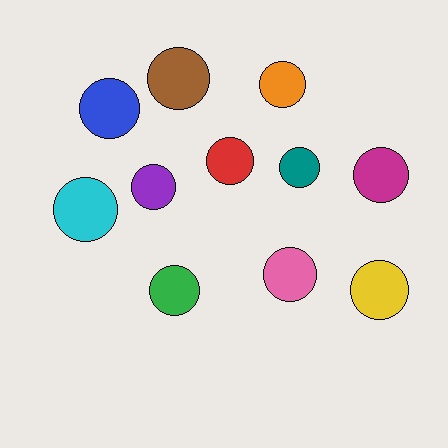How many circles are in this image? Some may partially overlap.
There are 11 circles.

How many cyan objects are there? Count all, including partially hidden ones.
There is 1 cyan object.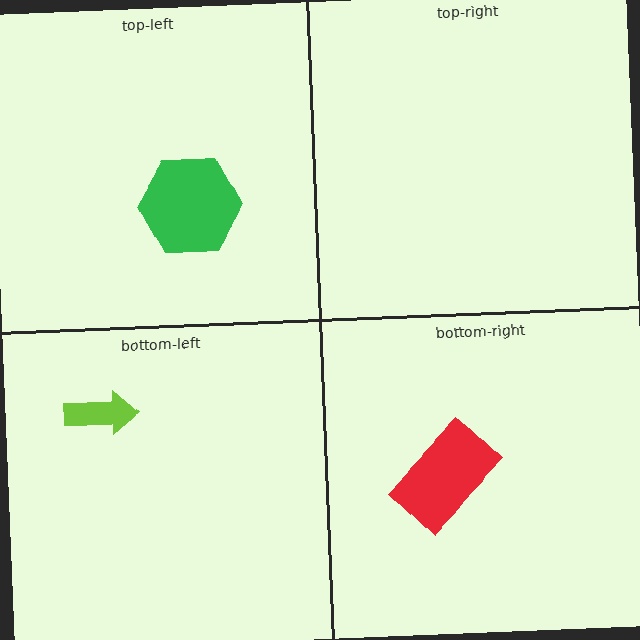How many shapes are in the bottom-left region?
1.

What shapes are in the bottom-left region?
The lime arrow.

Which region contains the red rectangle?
The bottom-right region.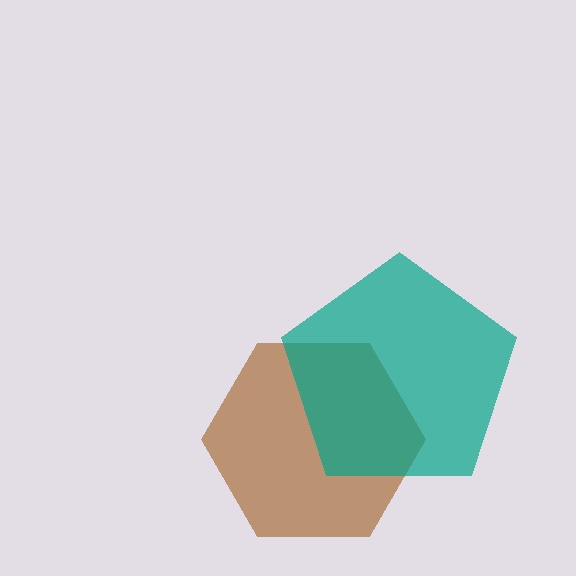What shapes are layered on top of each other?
The layered shapes are: a brown hexagon, a teal pentagon.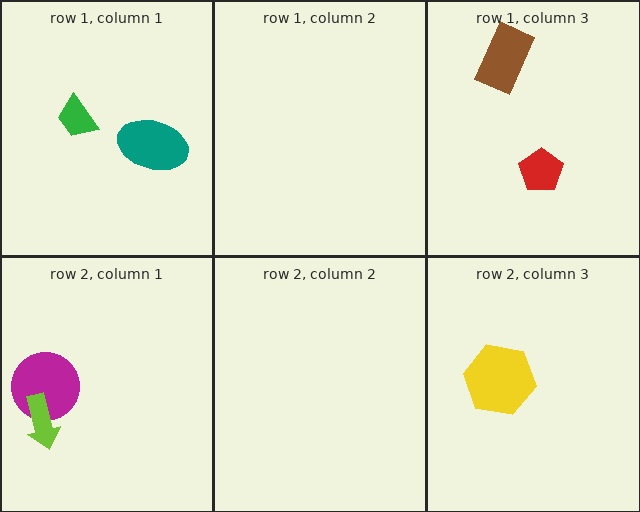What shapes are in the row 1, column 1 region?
The green trapezoid, the teal ellipse.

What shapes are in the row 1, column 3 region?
The red pentagon, the brown rectangle.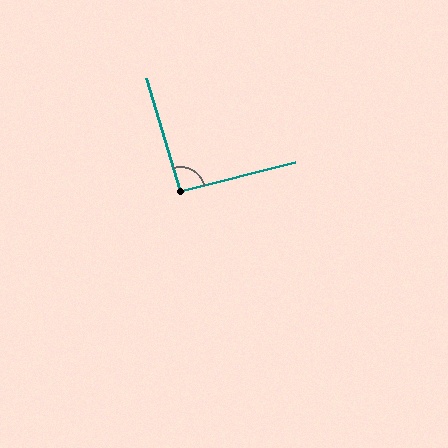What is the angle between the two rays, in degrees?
Approximately 93 degrees.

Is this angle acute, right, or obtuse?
It is approximately a right angle.